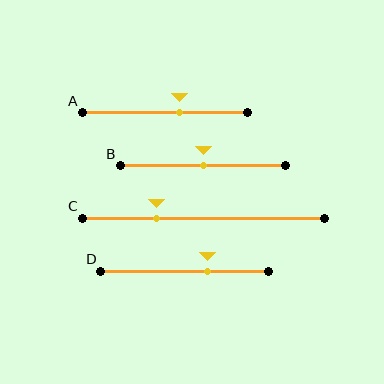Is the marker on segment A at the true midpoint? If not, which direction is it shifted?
No, the marker on segment A is shifted to the right by about 9% of the segment length.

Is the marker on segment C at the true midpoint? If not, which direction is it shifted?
No, the marker on segment C is shifted to the left by about 20% of the segment length.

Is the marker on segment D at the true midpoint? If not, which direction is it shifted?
No, the marker on segment D is shifted to the right by about 13% of the segment length.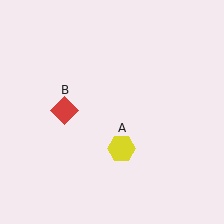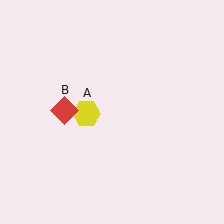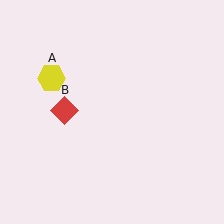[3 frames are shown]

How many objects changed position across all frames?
1 object changed position: yellow hexagon (object A).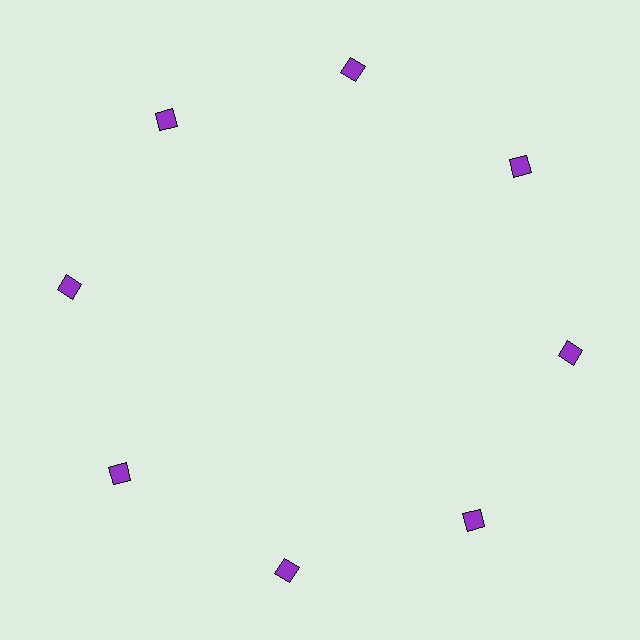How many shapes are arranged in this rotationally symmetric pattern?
There are 8 shapes, arranged in 8 groups of 1.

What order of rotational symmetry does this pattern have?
This pattern has 8-fold rotational symmetry.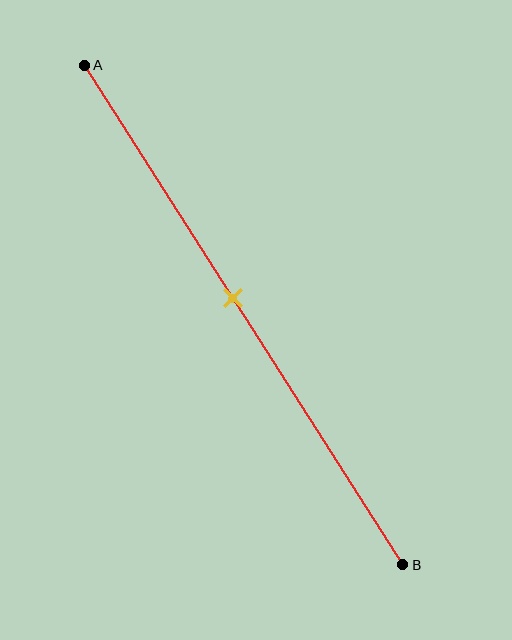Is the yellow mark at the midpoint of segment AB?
No, the mark is at about 45% from A, not at the 50% midpoint.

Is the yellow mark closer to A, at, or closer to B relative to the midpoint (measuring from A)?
The yellow mark is closer to point A than the midpoint of segment AB.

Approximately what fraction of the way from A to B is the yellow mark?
The yellow mark is approximately 45% of the way from A to B.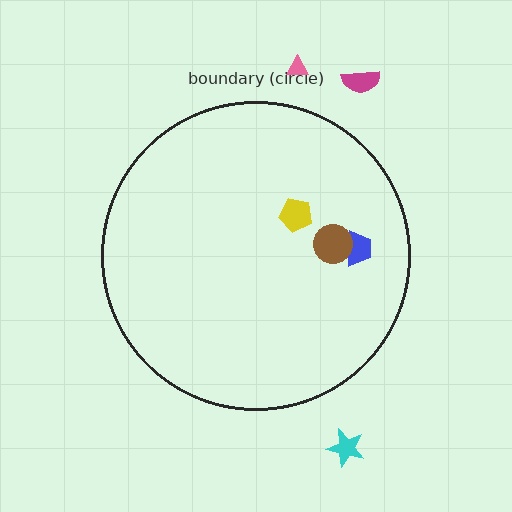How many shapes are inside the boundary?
3 inside, 3 outside.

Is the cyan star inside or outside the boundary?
Outside.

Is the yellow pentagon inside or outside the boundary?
Inside.